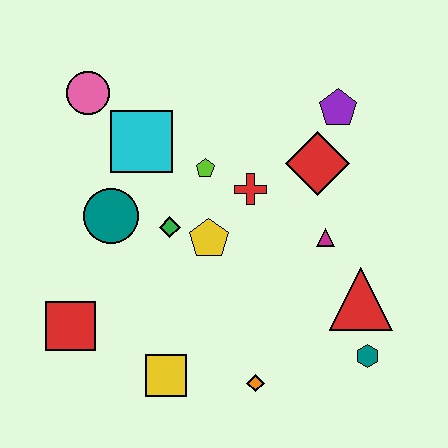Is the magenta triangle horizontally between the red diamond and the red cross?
No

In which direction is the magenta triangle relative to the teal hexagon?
The magenta triangle is above the teal hexagon.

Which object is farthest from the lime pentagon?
The teal hexagon is farthest from the lime pentagon.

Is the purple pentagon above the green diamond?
Yes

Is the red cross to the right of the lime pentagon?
Yes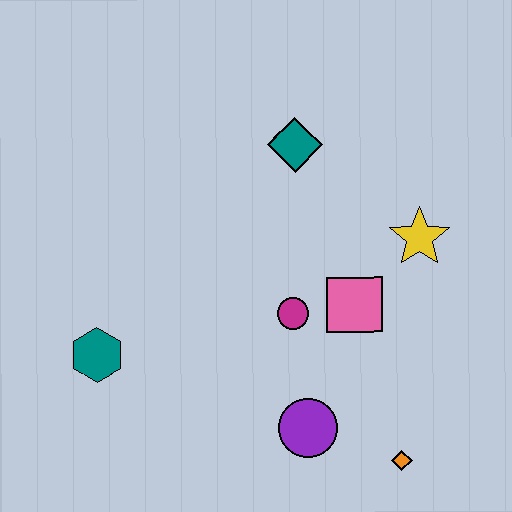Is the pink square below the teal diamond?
Yes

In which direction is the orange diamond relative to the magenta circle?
The orange diamond is below the magenta circle.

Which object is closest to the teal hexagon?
The magenta circle is closest to the teal hexagon.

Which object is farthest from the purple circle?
The teal diamond is farthest from the purple circle.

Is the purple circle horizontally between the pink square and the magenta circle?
Yes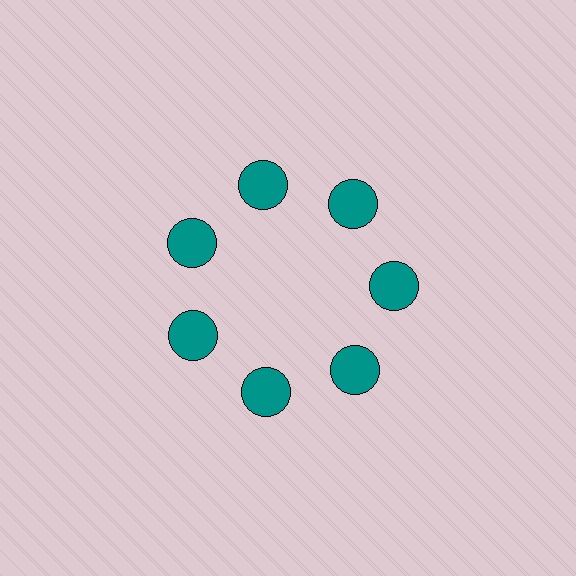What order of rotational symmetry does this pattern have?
This pattern has 7-fold rotational symmetry.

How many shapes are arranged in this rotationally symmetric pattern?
There are 7 shapes, arranged in 7 groups of 1.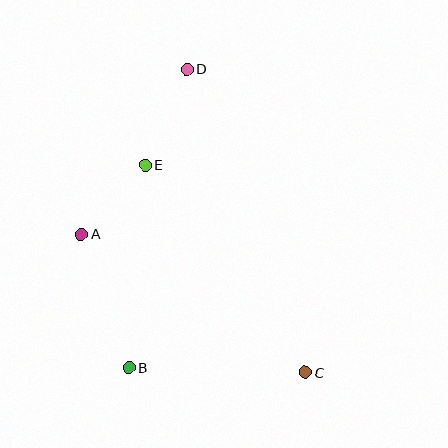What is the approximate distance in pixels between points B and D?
The distance between B and D is approximately 304 pixels.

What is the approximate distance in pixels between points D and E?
The distance between D and E is approximately 104 pixels.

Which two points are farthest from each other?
Points C and D are farthest from each other.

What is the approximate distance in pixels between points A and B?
The distance between A and B is approximately 142 pixels.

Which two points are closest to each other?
Points A and E are closest to each other.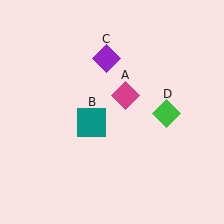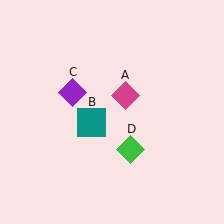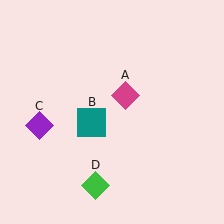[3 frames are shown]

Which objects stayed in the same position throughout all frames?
Magenta diamond (object A) and teal square (object B) remained stationary.